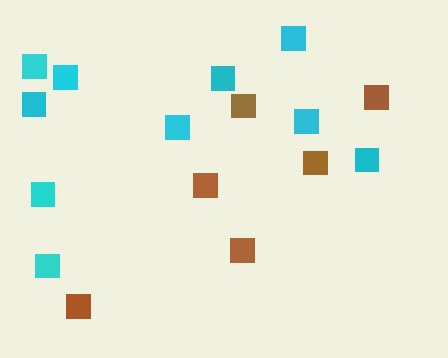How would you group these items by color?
There are 2 groups: one group of brown squares (6) and one group of cyan squares (10).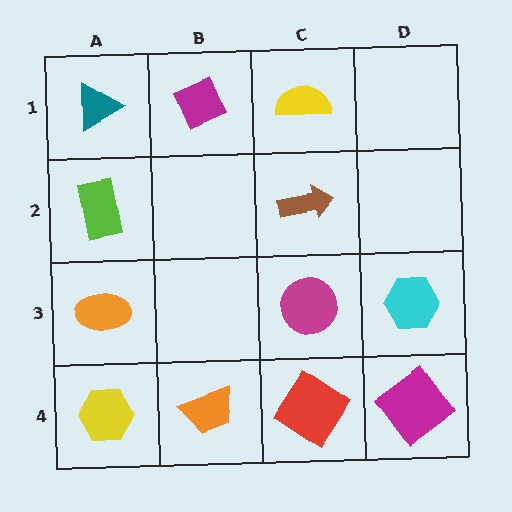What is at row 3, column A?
An orange ellipse.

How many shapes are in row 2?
2 shapes.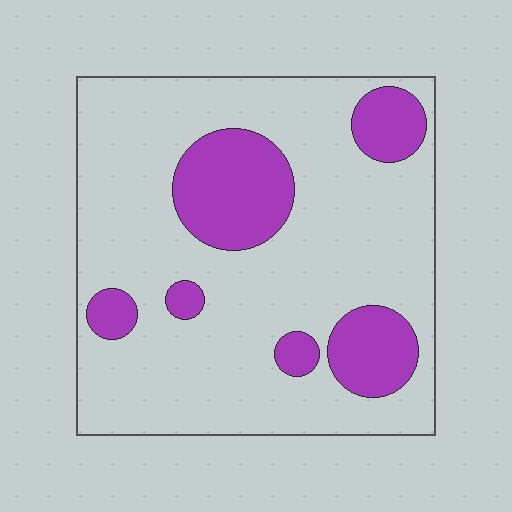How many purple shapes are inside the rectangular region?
6.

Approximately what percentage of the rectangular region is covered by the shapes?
Approximately 20%.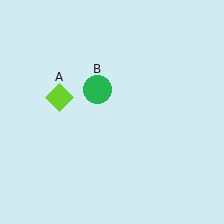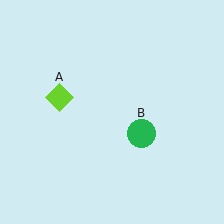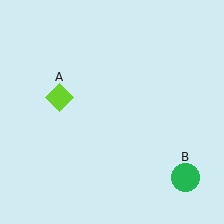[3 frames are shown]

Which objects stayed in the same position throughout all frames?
Lime diamond (object A) remained stationary.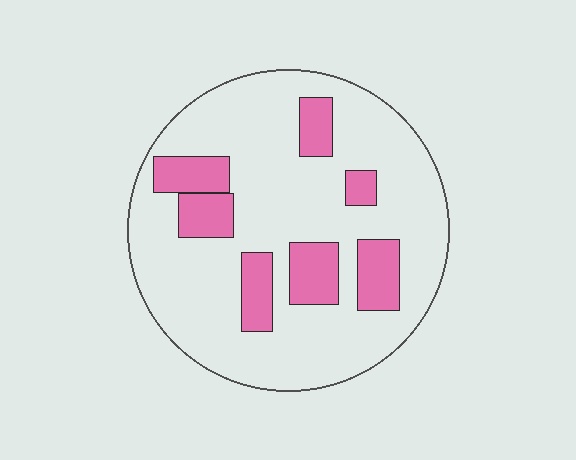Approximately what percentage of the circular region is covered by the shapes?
Approximately 20%.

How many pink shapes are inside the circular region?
7.